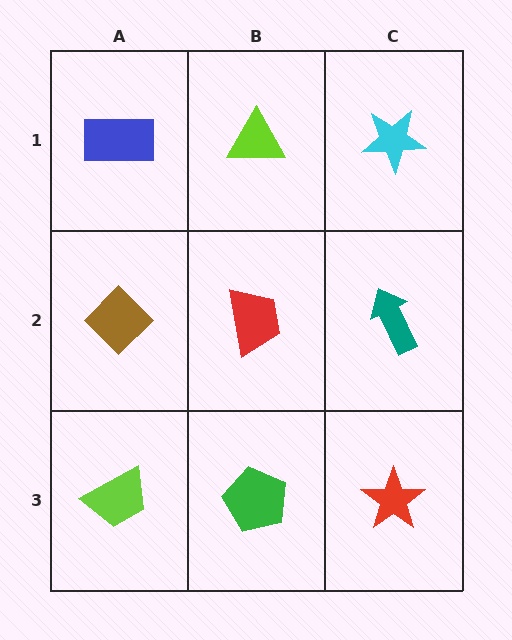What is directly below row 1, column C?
A teal arrow.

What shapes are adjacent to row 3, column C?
A teal arrow (row 2, column C), a green pentagon (row 3, column B).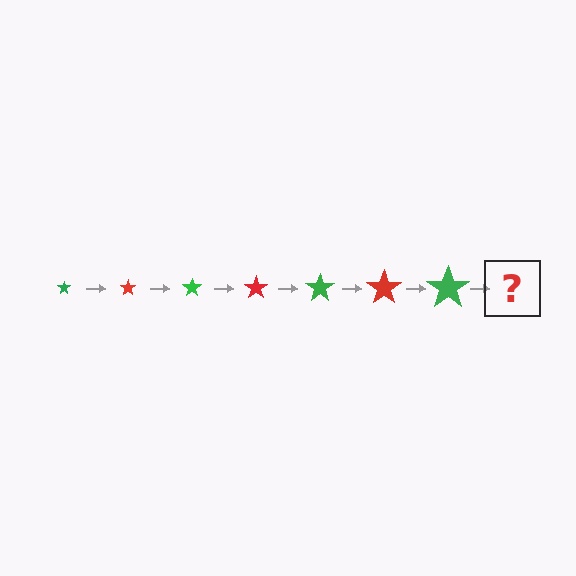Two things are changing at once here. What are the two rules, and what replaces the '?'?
The two rules are that the star grows larger each step and the color cycles through green and red. The '?' should be a red star, larger than the previous one.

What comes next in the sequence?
The next element should be a red star, larger than the previous one.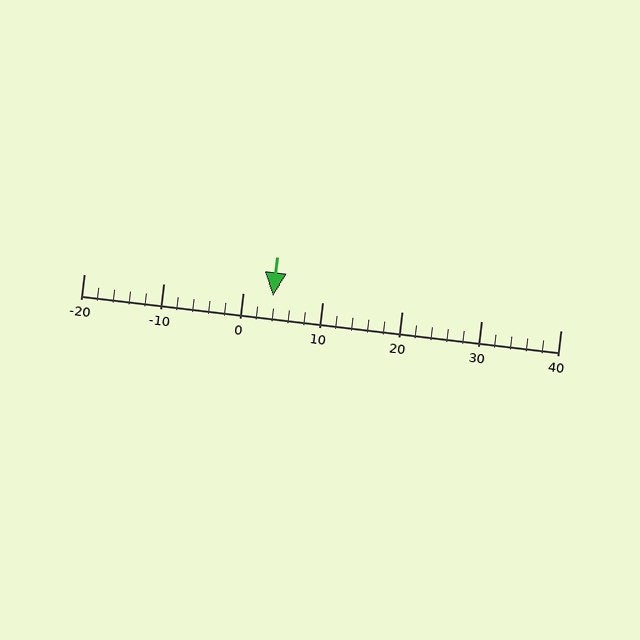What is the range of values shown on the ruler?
The ruler shows values from -20 to 40.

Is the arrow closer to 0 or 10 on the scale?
The arrow is closer to 0.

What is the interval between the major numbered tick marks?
The major tick marks are spaced 10 units apart.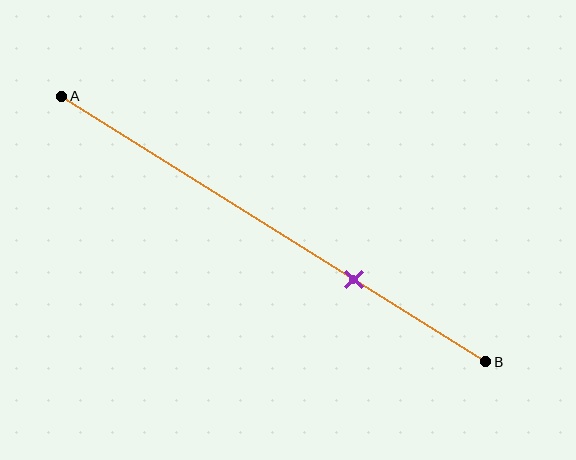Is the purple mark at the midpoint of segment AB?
No, the mark is at about 70% from A, not at the 50% midpoint.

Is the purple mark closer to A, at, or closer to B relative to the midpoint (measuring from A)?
The purple mark is closer to point B than the midpoint of segment AB.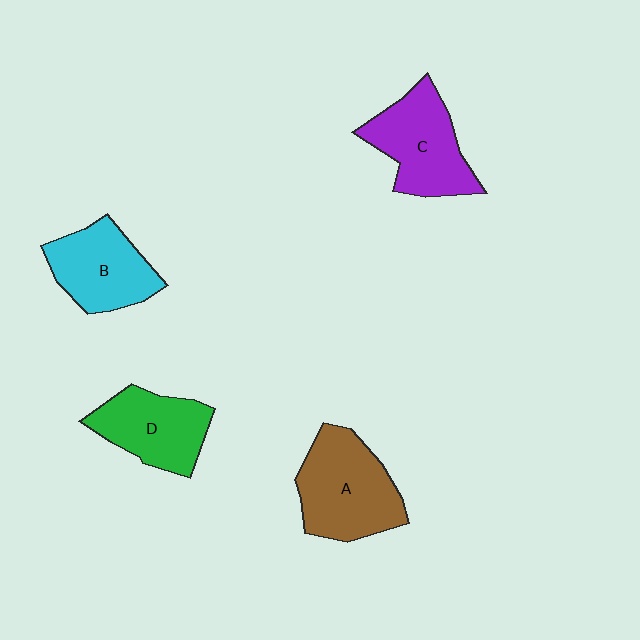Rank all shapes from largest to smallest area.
From largest to smallest: A (brown), C (purple), B (cyan), D (green).